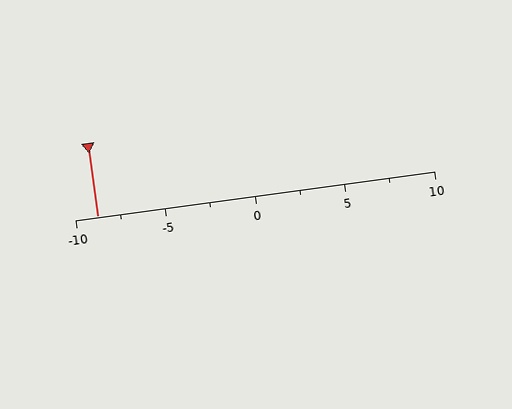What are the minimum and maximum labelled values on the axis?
The axis runs from -10 to 10.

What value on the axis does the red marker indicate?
The marker indicates approximately -8.8.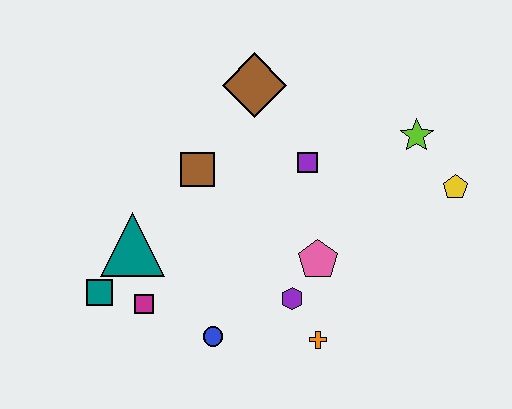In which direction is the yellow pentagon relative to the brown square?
The yellow pentagon is to the right of the brown square.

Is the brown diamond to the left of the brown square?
No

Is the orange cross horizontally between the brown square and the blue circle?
No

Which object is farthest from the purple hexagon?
The brown diamond is farthest from the purple hexagon.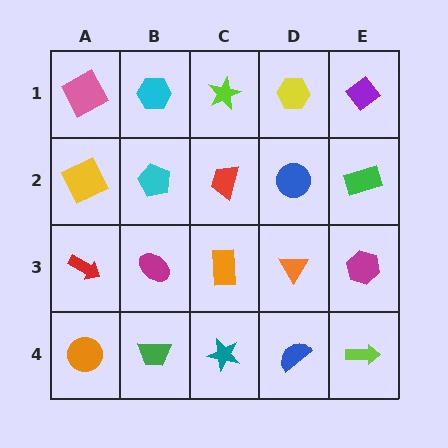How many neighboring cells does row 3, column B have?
4.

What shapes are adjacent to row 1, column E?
A green rectangle (row 2, column E), a yellow hexagon (row 1, column D).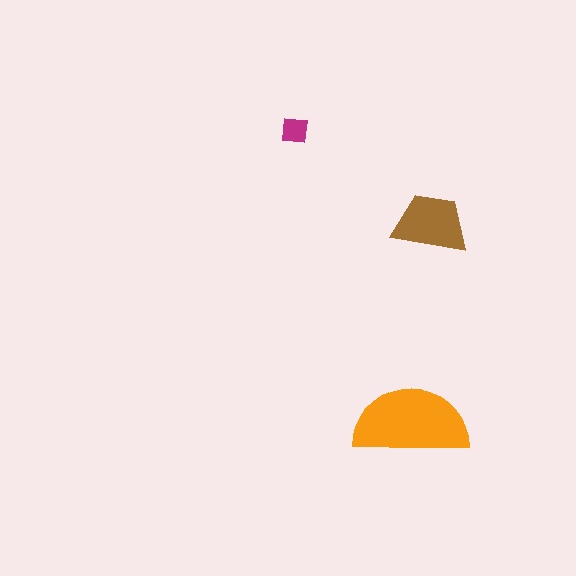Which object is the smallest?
The magenta square.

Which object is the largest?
The orange semicircle.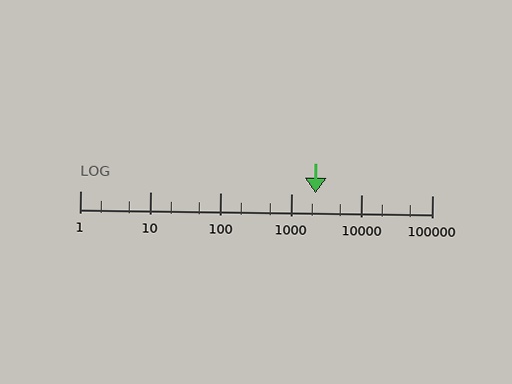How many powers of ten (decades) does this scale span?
The scale spans 5 decades, from 1 to 100000.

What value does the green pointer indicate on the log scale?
The pointer indicates approximately 2200.